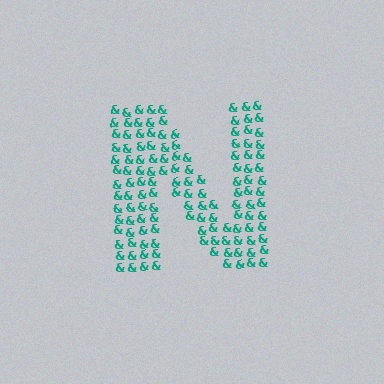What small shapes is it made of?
It is made of small ampersands.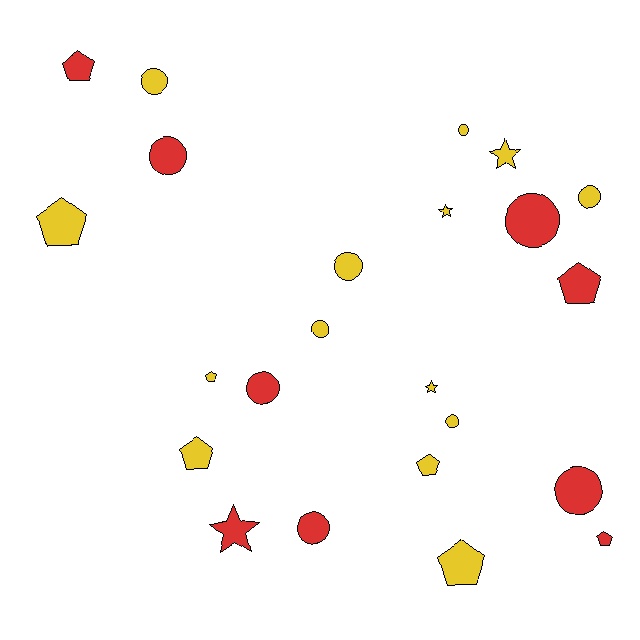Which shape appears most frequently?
Circle, with 11 objects.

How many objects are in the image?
There are 23 objects.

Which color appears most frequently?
Yellow, with 14 objects.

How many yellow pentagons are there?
There are 5 yellow pentagons.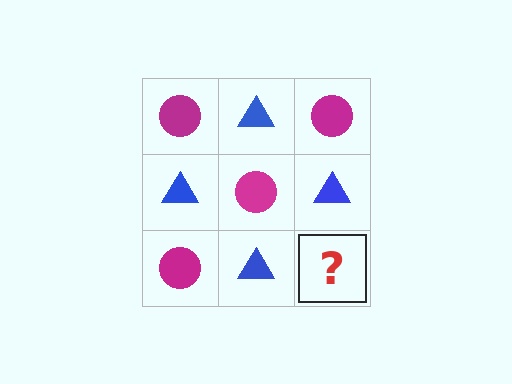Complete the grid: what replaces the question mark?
The question mark should be replaced with a magenta circle.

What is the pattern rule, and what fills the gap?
The rule is that it alternates magenta circle and blue triangle in a checkerboard pattern. The gap should be filled with a magenta circle.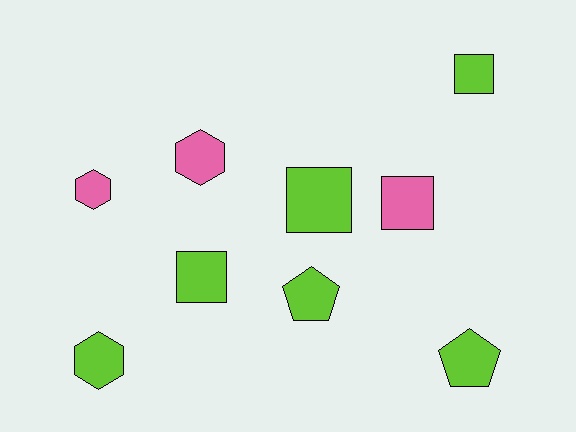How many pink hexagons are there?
There are 2 pink hexagons.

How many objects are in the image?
There are 9 objects.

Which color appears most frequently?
Lime, with 6 objects.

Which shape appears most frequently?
Square, with 4 objects.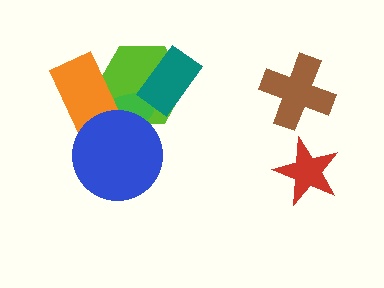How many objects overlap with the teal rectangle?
1 object overlaps with the teal rectangle.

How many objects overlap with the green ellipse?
3 objects overlap with the green ellipse.